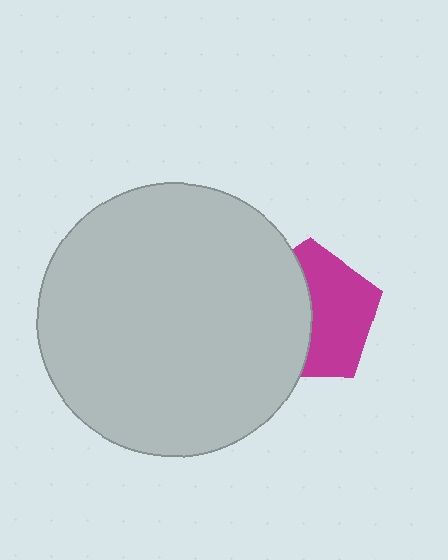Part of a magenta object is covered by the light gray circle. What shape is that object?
It is a pentagon.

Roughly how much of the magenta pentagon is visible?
About half of it is visible (roughly 52%).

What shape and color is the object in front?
The object in front is a light gray circle.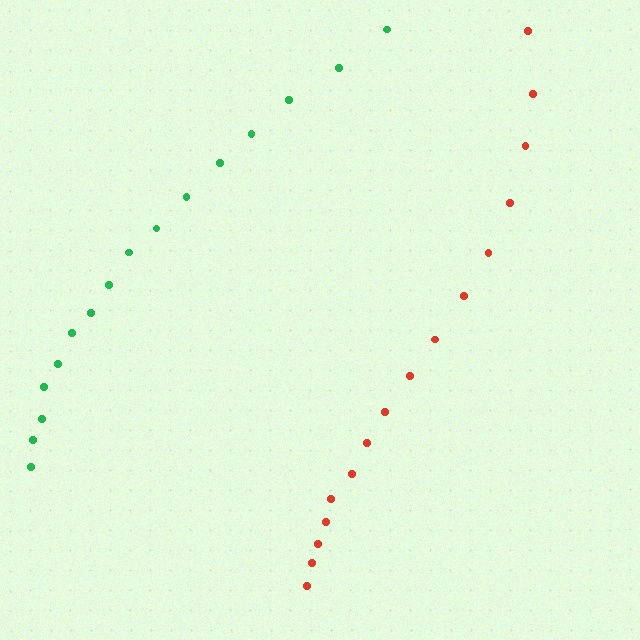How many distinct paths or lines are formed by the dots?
There are 2 distinct paths.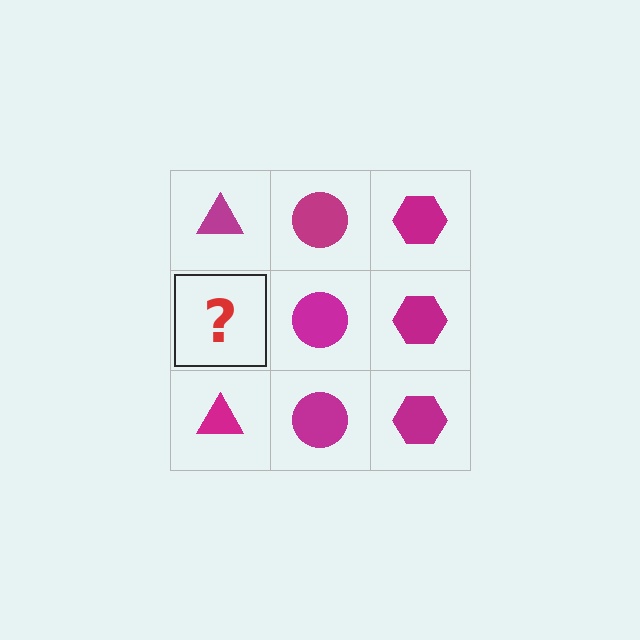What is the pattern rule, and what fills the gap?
The rule is that each column has a consistent shape. The gap should be filled with a magenta triangle.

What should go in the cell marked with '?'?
The missing cell should contain a magenta triangle.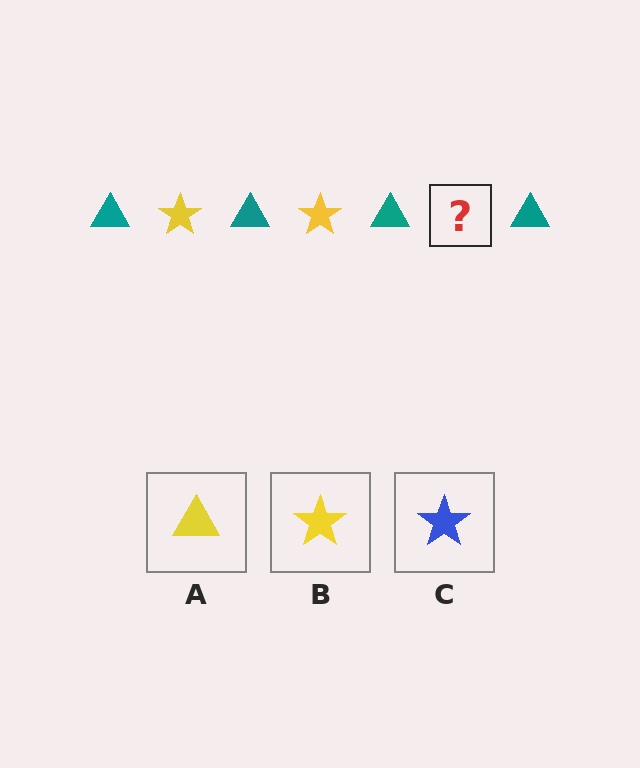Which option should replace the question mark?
Option B.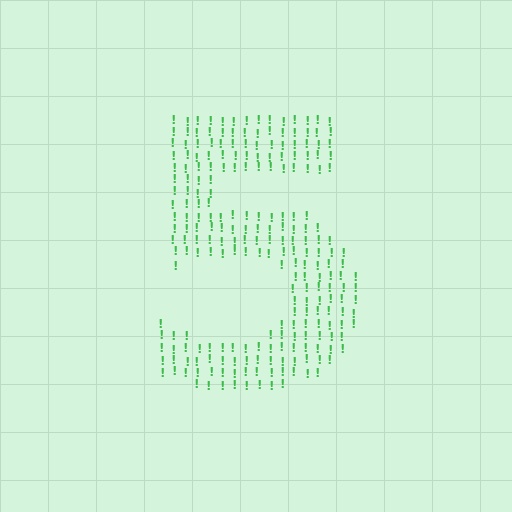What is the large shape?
The large shape is the digit 5.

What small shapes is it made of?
It is made of small exclamation marks.